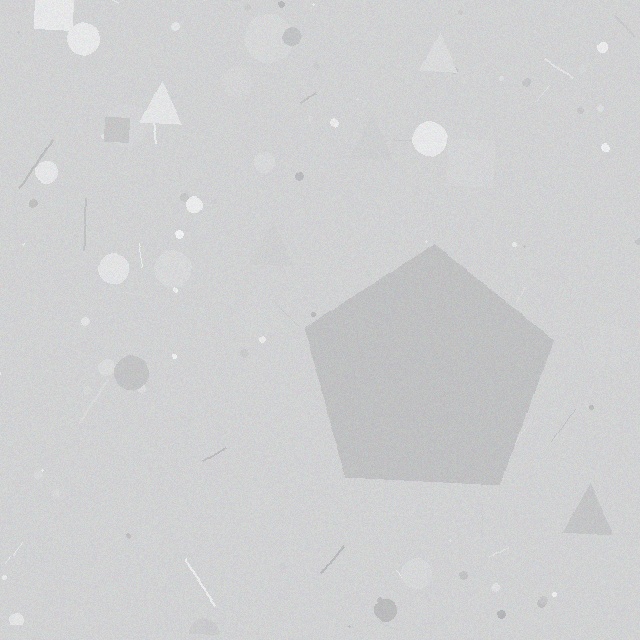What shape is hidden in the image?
A pentagon is hidden in the image.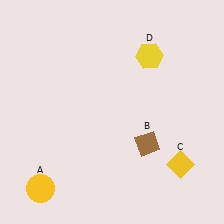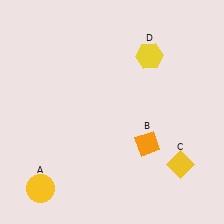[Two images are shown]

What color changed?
The diamond (B) changed from brown in Image 1 to orange in Image 2.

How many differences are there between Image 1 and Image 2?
There is 1 difference between the two images.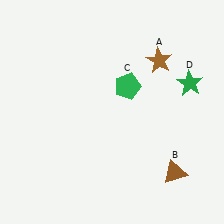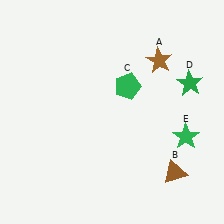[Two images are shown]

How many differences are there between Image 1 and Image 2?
There is 1 difference between the two images.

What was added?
A green star (E) was added in Image 2.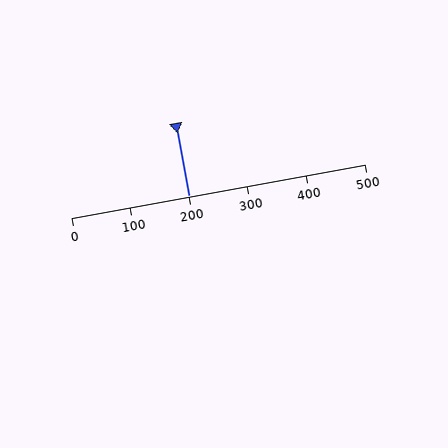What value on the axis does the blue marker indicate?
The marker indicates approximately 200.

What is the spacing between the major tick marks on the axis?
The major ticks are spaced 100 apart.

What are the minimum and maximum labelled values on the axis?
The axis runs from 0 to 500.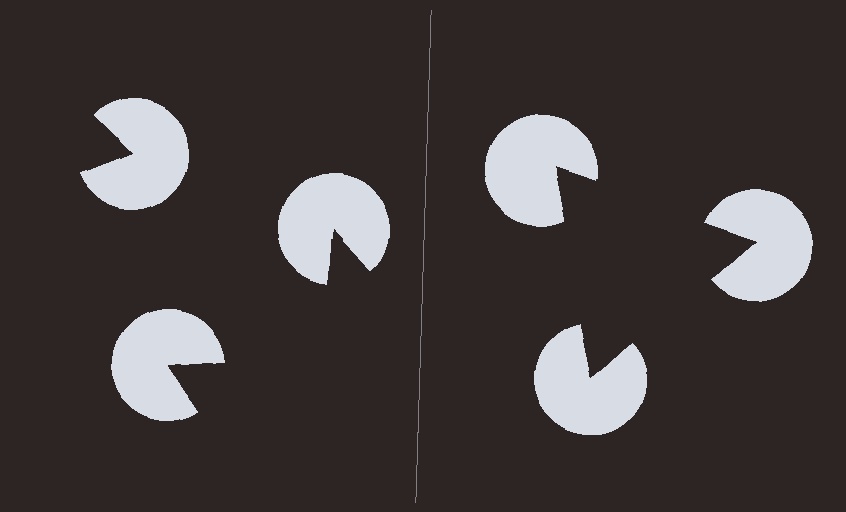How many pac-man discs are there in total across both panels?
6 — 3 on each side.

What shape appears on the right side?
An illusory triangle.